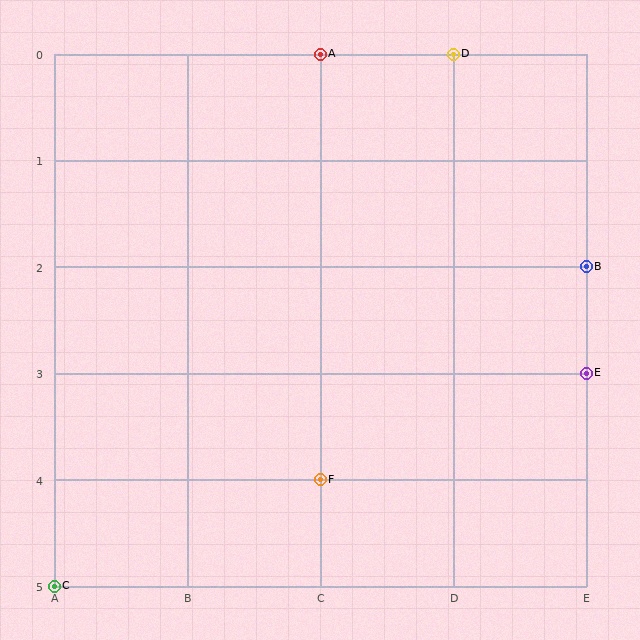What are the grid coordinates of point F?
Point F is at grid coordinates (C, 4).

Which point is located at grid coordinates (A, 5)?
Point C is at (A, 5).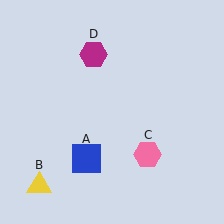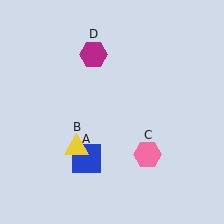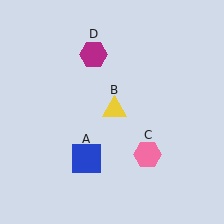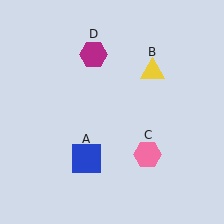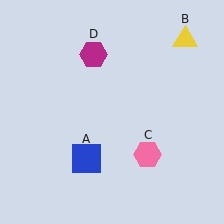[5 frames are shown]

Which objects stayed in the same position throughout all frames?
Blue square (object A) and pink hexagon (object C) and magenta hexagon (object D) remained stationary.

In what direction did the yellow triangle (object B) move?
The yellow triangle (object B) moved up and to the right.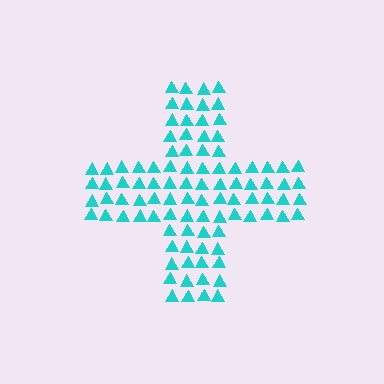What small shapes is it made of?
It is made of small triangles.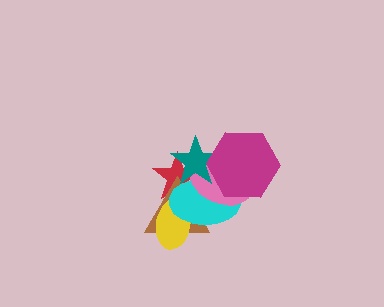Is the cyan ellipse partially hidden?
Yes, it is partially covered by another shape.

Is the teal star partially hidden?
Yes, it is partially covered by another shape.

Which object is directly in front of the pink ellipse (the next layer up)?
The teal star is directly in front of the pink ellipse.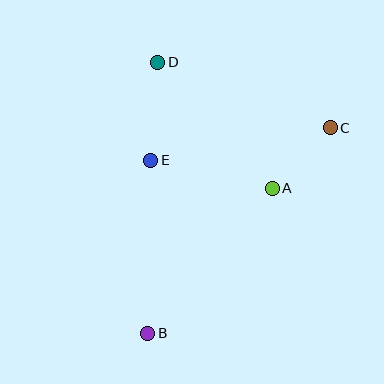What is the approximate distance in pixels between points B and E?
The distance between B and E is approximately 173 pixels.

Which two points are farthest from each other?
Points B and C are farthest from each other.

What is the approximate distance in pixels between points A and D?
The distance between A and D is approximately 170 pixels.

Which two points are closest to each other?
Points A and C are closest to each other.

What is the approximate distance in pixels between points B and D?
The distance between B and D is approximately 271 pixels.